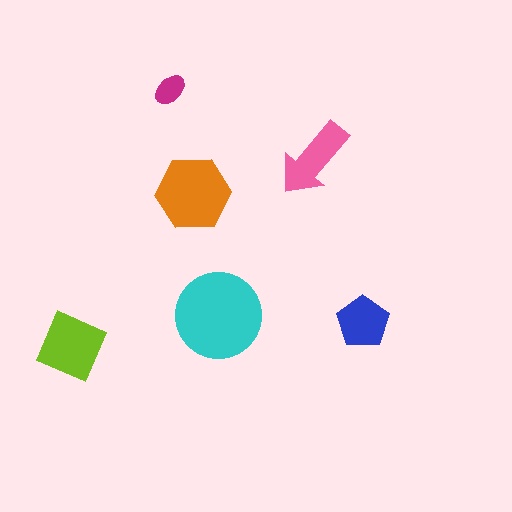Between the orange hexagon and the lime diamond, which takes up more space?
The orange hexagon.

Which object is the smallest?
The magenta ellipse.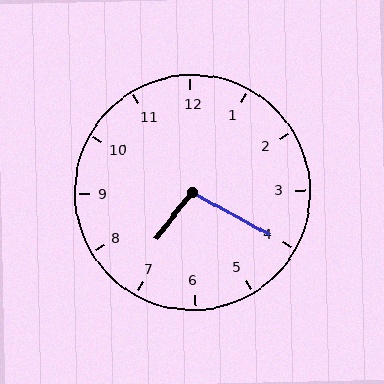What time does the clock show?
7:20.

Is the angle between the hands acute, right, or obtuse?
It is obtuse.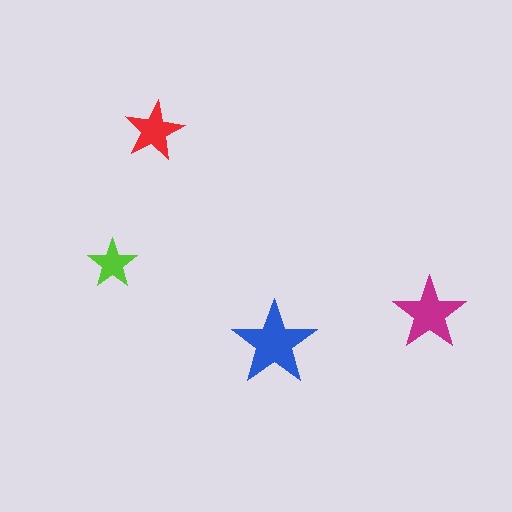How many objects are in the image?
There are 4 objects in the image.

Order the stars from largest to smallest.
the blue one, the magenta one, the red one, the lime one.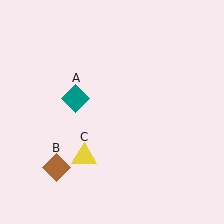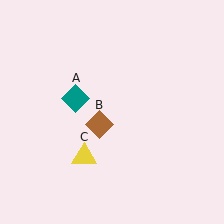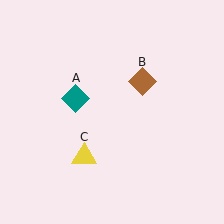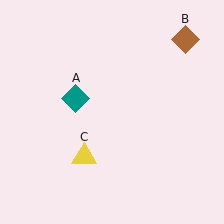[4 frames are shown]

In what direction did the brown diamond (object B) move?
The brown diamond (object B) moved up and to the right.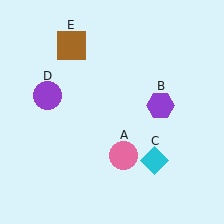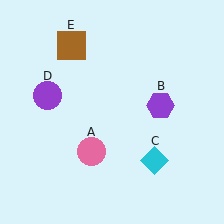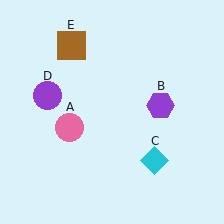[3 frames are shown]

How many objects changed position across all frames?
1 object changed position: pink circle (object A).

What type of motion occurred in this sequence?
The pink circle (object A) rotated clockwise around the center of the scene.